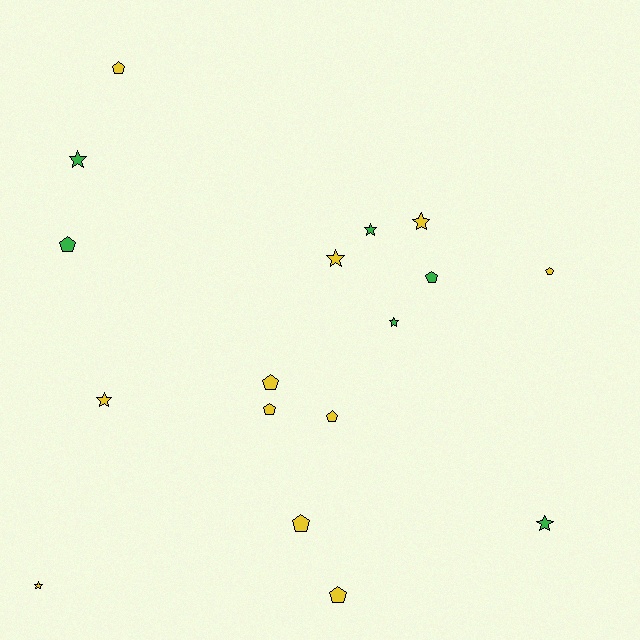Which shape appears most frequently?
Pentagon, with 9 objects.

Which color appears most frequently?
Yellow, with 11 objects.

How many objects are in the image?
There are 17 objects.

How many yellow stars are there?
There are 4 yellow stars.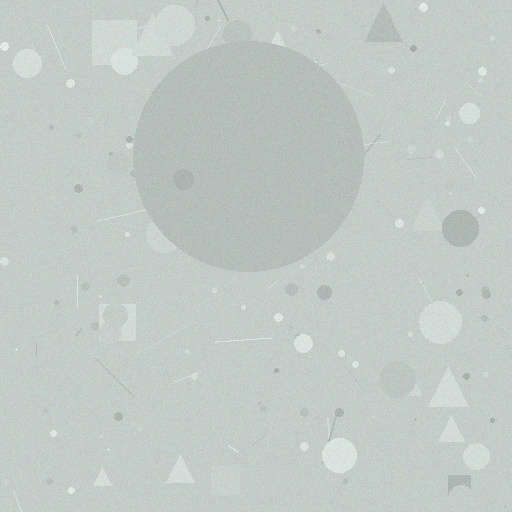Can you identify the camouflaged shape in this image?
The camouflaged shape is a circle.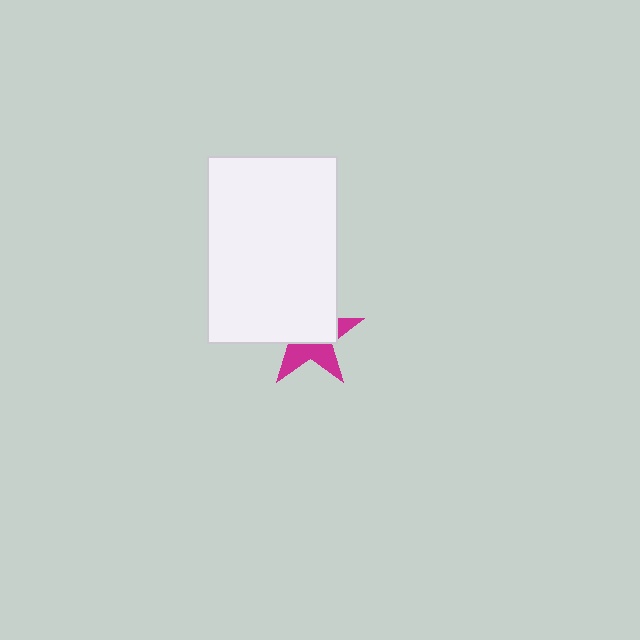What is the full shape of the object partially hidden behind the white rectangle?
The partially hidden object is a magenta star.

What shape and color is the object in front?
The object in front is a white rectangle.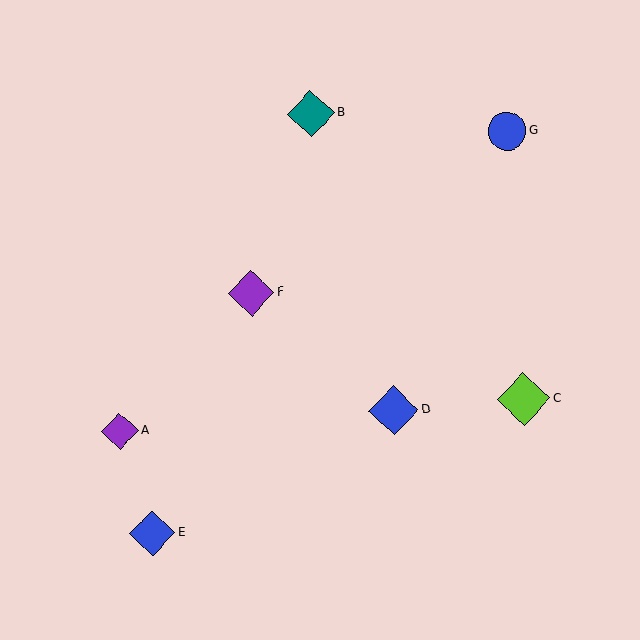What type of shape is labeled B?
Shape B is a teal diamond.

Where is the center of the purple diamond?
The center of the purple diamond is at (251, 293).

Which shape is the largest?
The lime diamond (labeled C) is the largest.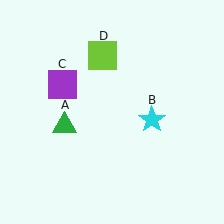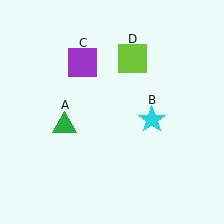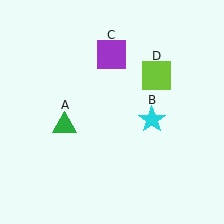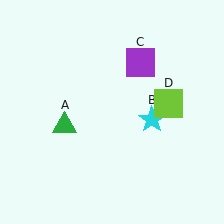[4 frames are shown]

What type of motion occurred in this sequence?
The purple square (object C), lime square (object D) rotated clockwise around the center of the scene.